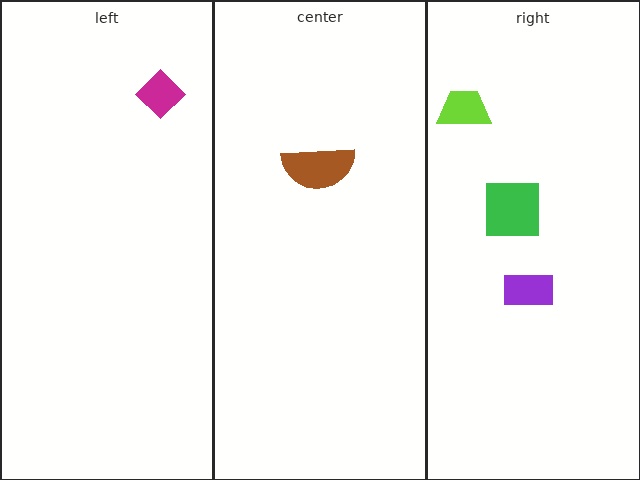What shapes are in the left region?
The magenta diamond.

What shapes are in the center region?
The brown semicircle.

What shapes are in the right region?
The green square, the purple rectangle, the lime trapezoid.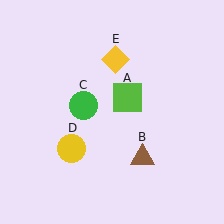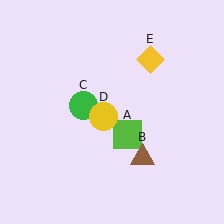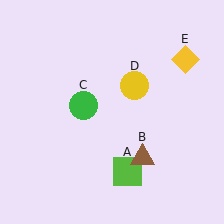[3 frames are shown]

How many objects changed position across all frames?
3 objects changed position: lime square (object A), yellow circle (object D), yellow diamond (object E).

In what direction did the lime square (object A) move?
The lime square (object A) moved down.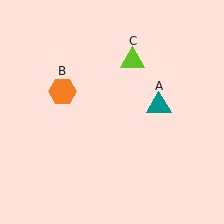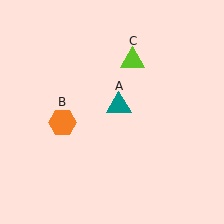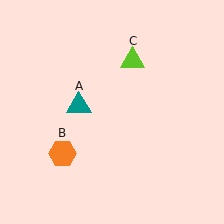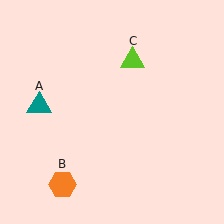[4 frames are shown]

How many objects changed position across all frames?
2 objects changed position: teal triangle (object A), orange hexagon (object B).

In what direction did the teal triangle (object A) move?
The teal triangle (object A) moved left.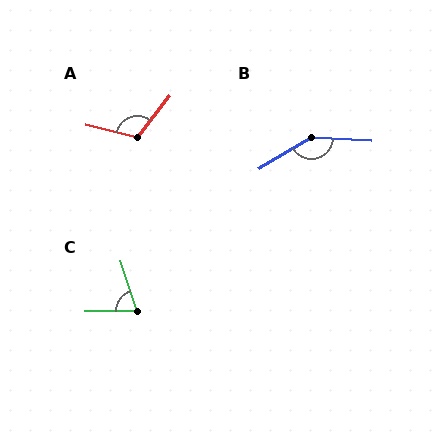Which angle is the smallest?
C, at approximately 72 degrees.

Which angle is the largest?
B, at approximately 146 degrees.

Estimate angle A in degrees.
Approximately 114 degrees.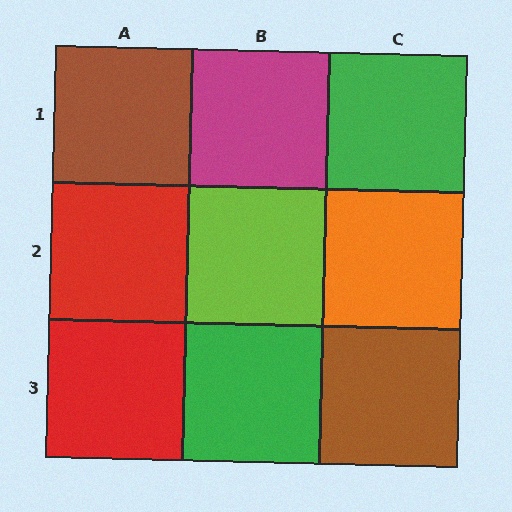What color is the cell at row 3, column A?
Red.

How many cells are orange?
1 cell is orange.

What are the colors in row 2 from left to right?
Red, lime, orange.